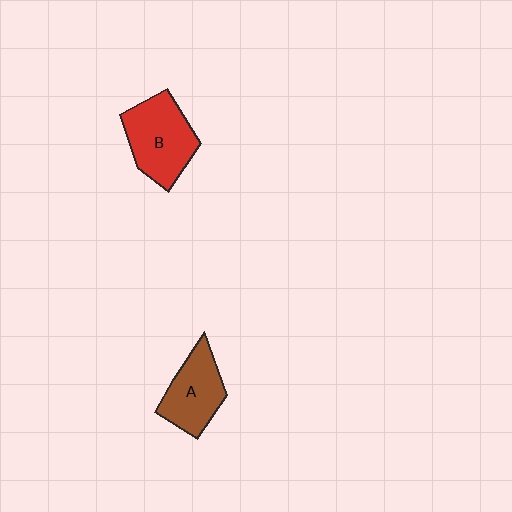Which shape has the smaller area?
Shape A (brown).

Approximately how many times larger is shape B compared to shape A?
Approximately 1.2 times.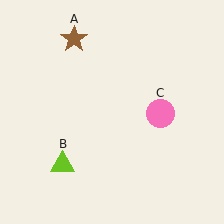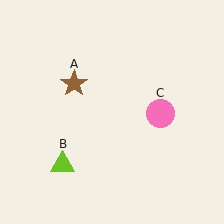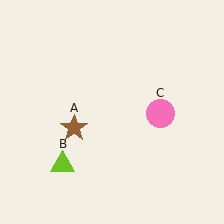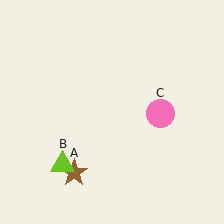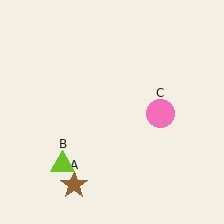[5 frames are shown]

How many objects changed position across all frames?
1 object changed position: brown star (object A).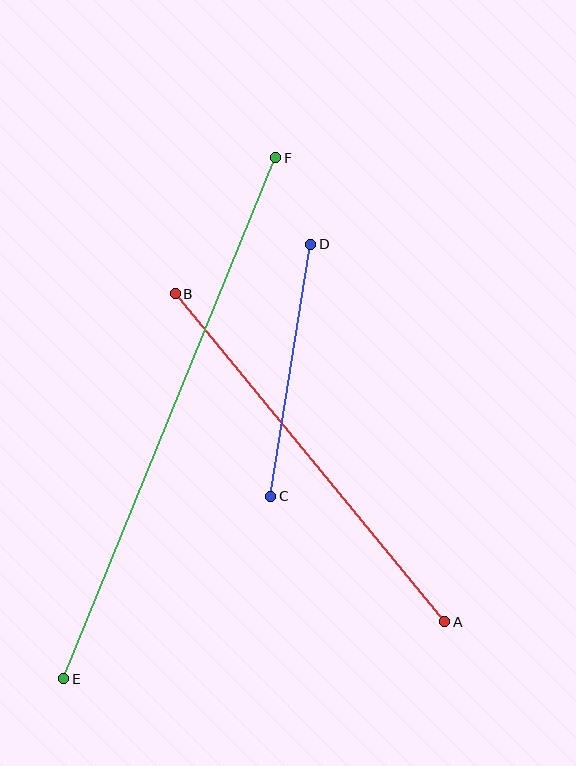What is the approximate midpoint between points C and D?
The midpoint is at approximately (291, 370) pixels.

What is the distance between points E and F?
The distance is approximately 562 pixels.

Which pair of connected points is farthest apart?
Points E and F are farthest apart.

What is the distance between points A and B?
The distance is approximately 425 pixels.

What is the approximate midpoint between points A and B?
The midpoint is at approximately (310, 458) pixels.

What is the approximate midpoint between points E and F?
The midpoint is at approximately (170, 418) pixels.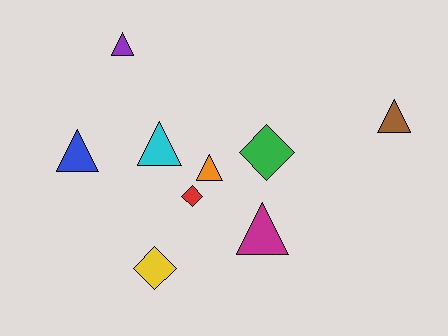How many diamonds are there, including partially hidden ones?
There are 3 diamonds.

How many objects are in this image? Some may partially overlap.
There are 9 objects.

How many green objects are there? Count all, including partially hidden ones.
There is 1 green object.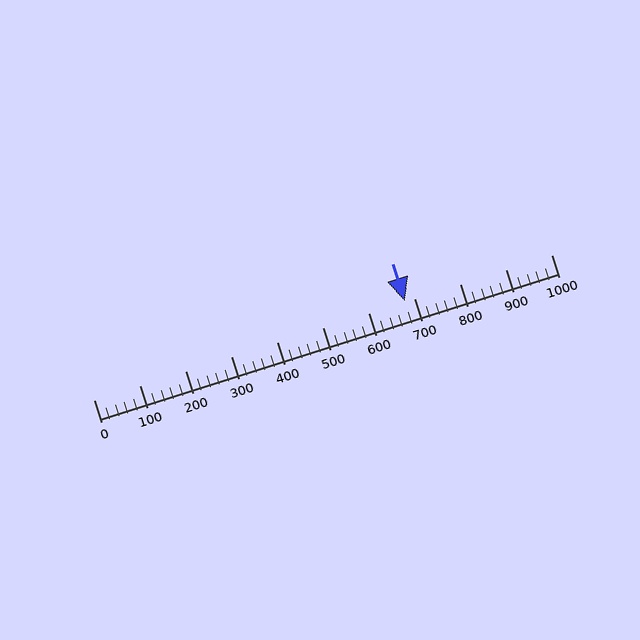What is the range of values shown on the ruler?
The ruler shows values from 0 to 1000.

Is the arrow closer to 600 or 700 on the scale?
The arrow is closer to 700.